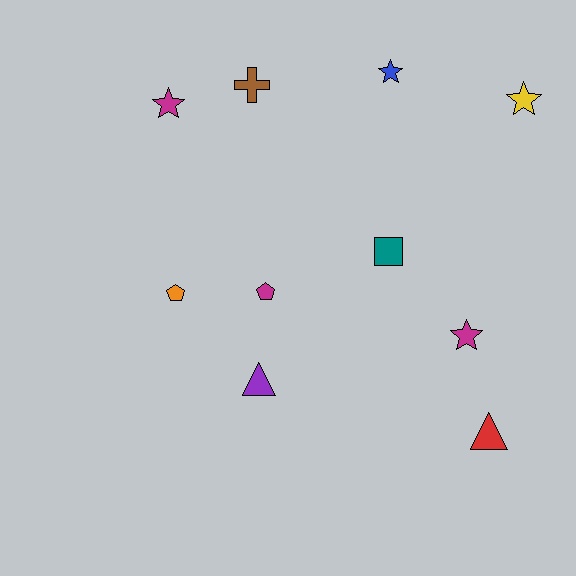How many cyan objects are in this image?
There are no cyan objects.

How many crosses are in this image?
There is 1 cross.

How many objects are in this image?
There are 10 objects.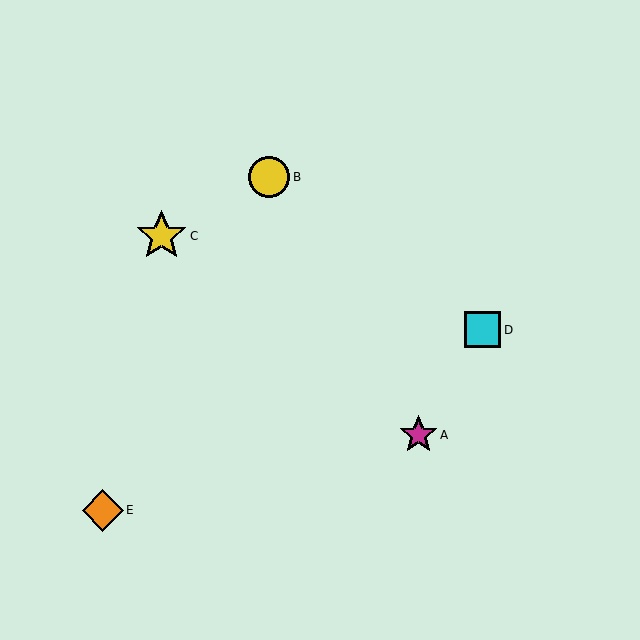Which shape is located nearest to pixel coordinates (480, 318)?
The cyan square (labeled D) at (483, 330) is nearest to that location.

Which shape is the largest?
The yellow star (labeled C) is the largest.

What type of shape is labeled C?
Shape C is a yellow star.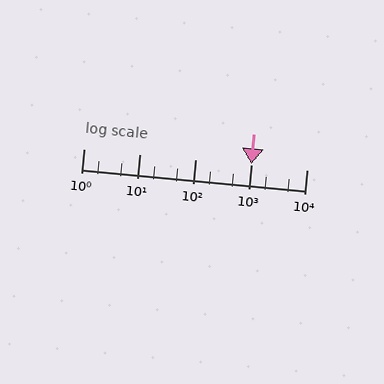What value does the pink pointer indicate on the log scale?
The pointer indicates approximately 1000.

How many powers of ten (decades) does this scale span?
The scale spans 4 decades, from 1 to 10000.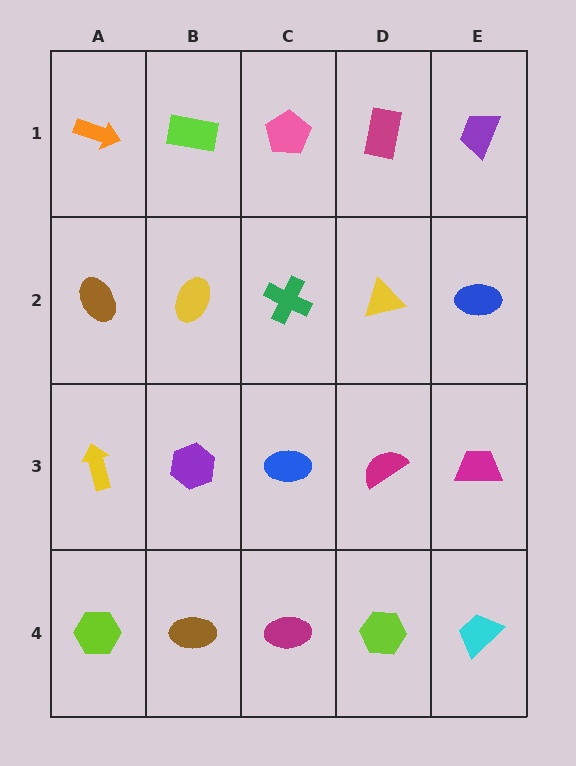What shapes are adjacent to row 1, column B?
A yellow ellipse (row 2, column B), an orange arrow (row 1, column A), a pink pentagon (row 1, column C).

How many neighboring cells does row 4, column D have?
3.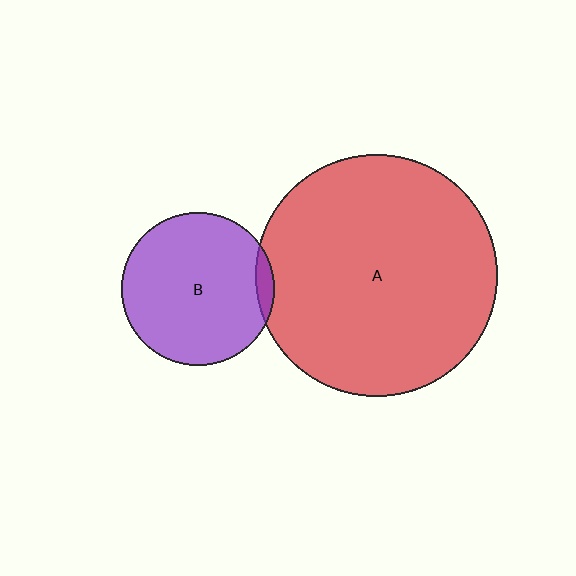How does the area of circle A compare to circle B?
Approximately 2.5 times.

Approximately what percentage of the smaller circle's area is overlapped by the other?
Approximately 5%.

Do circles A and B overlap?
Yes.